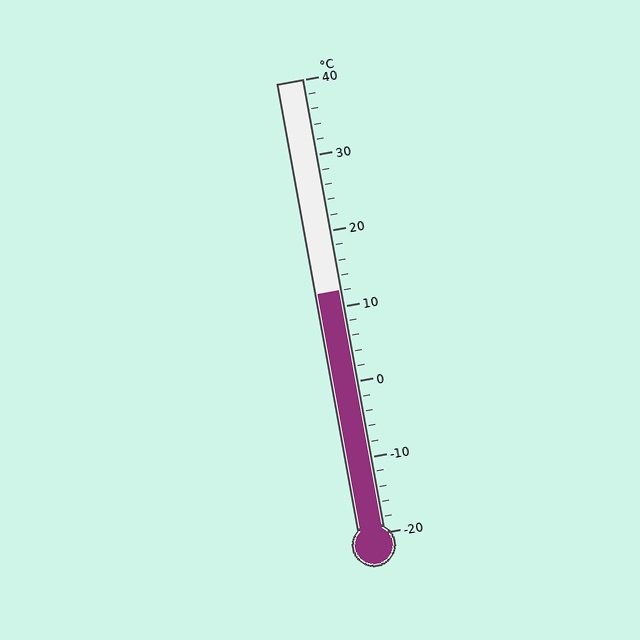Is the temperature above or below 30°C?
The temperature is below 30°C.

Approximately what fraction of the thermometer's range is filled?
The thermometer is filled to approximately 55% of its range.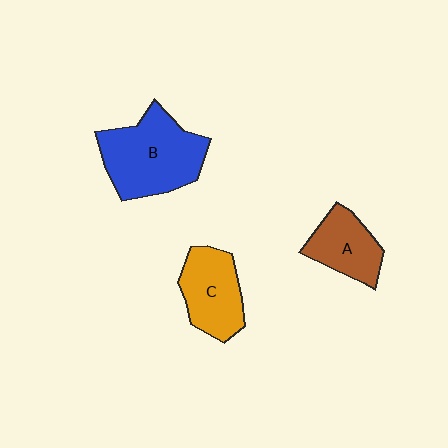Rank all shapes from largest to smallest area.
From largest to smallest: B (blue), C (orange), A (brown).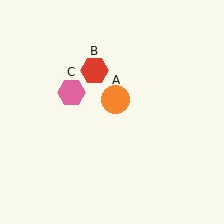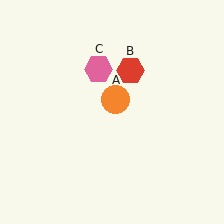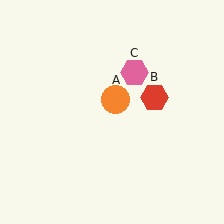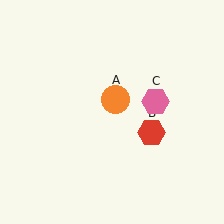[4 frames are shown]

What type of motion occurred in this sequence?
The red hexagon (object B), pink hexagon (object C) rotated clockwise around the center of the scene.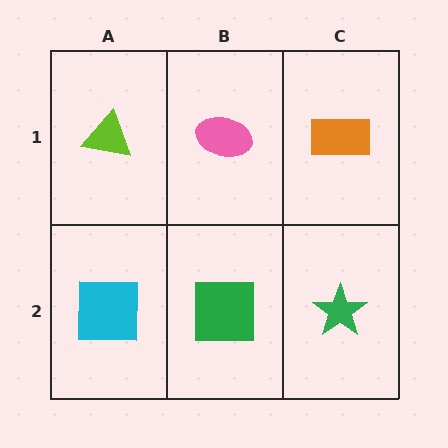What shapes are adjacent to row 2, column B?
A pink ellipse (row 1, column B), a cyan square (row 2, column A), a green star (row 2, column C).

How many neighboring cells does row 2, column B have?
3.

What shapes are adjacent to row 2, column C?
An orange rectangle (row 1, column C), a green square (row 2, column B).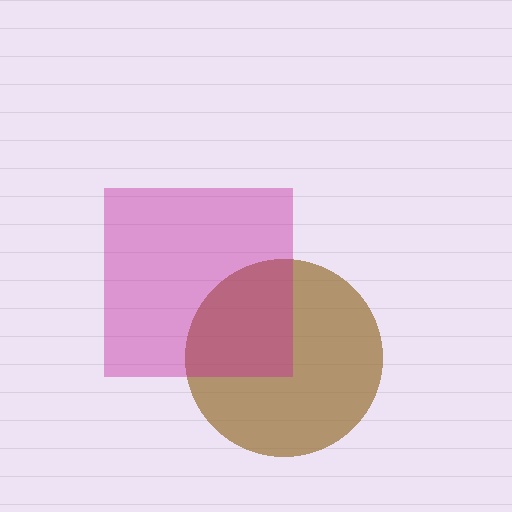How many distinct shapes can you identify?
There are 2 distinct shapes: a brown circle, a magenta square.